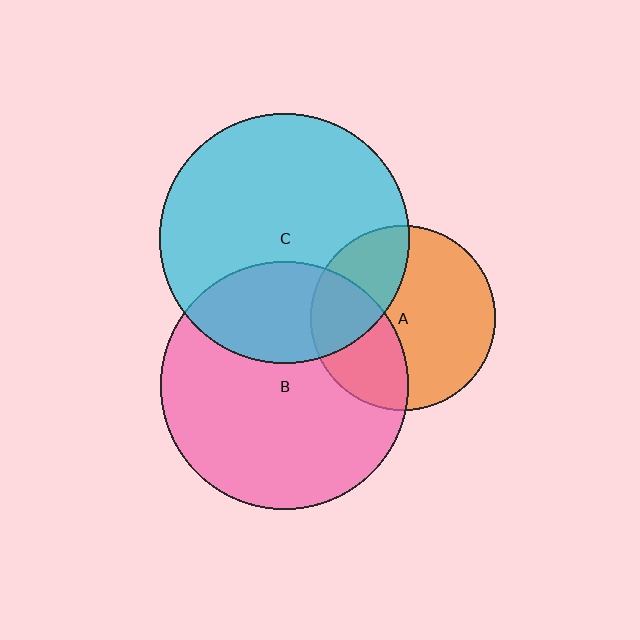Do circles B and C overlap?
Yes.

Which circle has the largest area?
Circle C (cyan).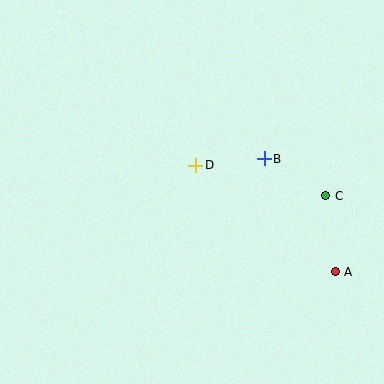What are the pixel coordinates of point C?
Point C is at (326, 195).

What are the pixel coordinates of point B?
Point B is at (264, 158).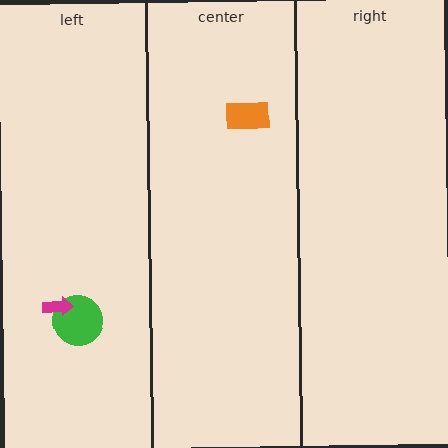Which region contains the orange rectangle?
The center region.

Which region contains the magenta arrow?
The left region.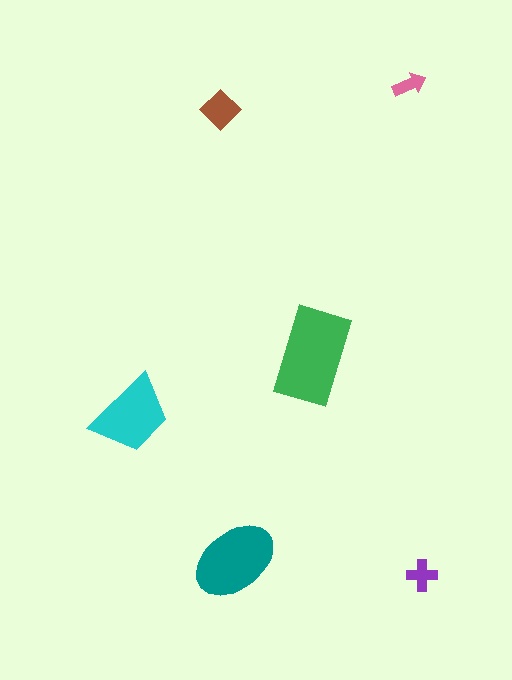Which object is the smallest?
The pink arrow.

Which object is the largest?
The green rectangle.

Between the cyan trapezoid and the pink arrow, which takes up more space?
The cyan trapezoid.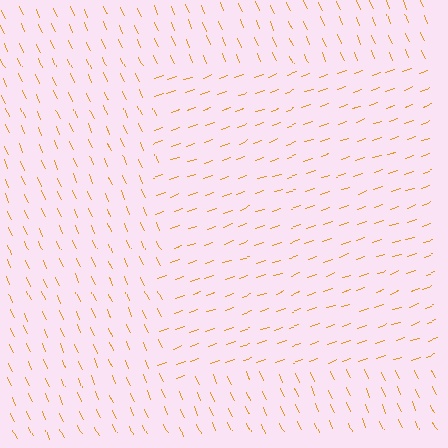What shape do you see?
I see a rectangle.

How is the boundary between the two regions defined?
The boundary is defined purely by a change in line orientation (approximately 85 degrees difference). All lines are the same color and thickness.